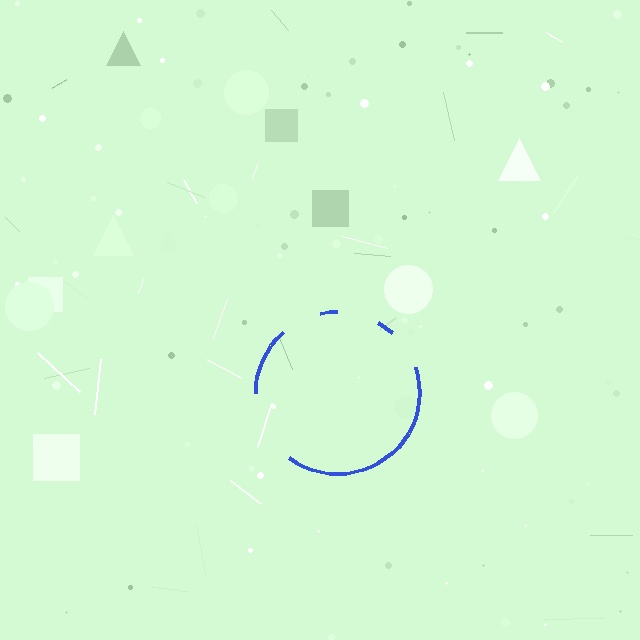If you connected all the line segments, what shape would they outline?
They would outline a circle.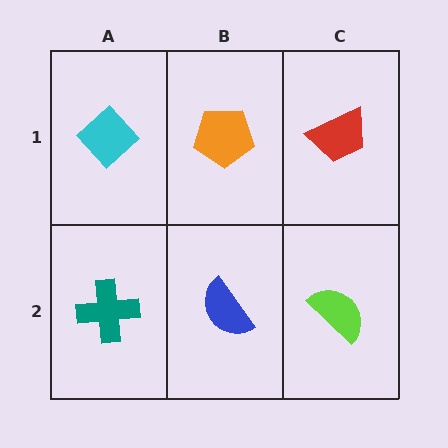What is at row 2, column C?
A lime semicircle.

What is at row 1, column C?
A red trapezoid.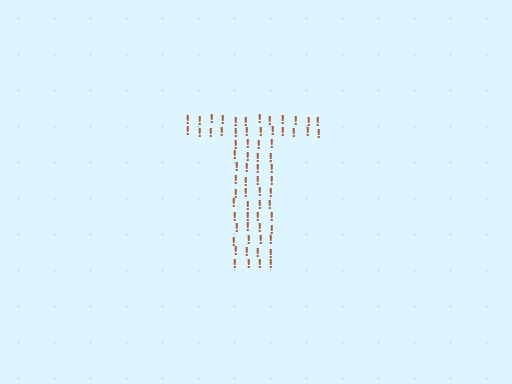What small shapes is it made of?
It is made of small exclamation marks.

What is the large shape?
The large shape is the letter T.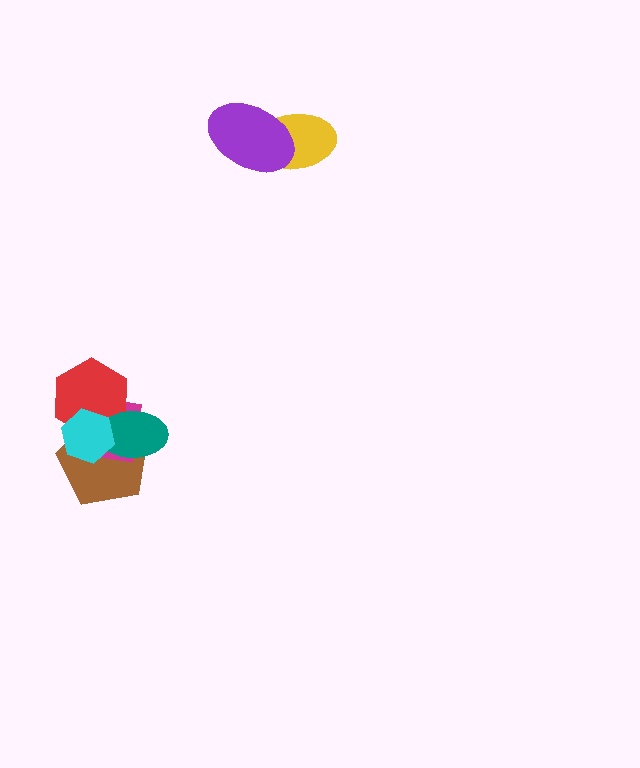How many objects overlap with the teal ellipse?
4 objects overlap with the teal ellipse.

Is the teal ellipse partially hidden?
Yes, it is partially covered by another shape.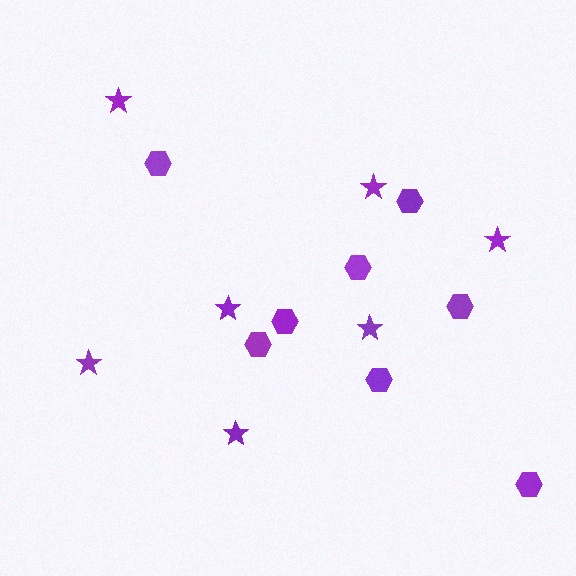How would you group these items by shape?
There are 2 groups: one group of stars (7) and one group of hexagons (8).